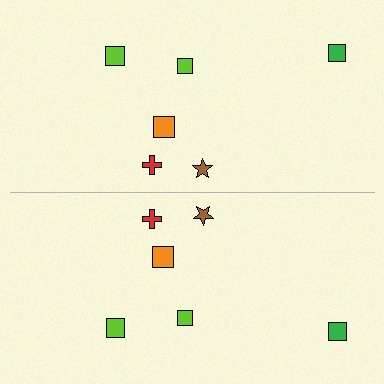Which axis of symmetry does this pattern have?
The pattern has a horizontal axis of symmetry running through the center of the image.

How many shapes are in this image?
There are 12 shapes in this image.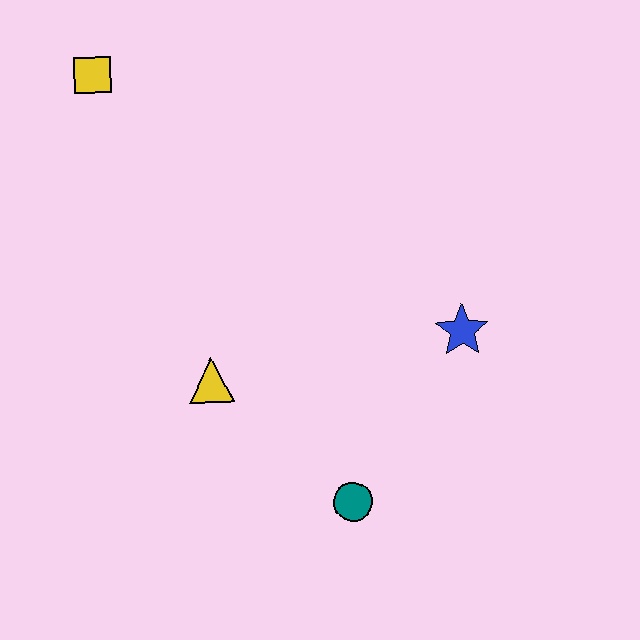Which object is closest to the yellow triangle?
The teal circle is closest to the yellow triangle.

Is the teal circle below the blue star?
Yes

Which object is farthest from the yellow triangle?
The yellow square is farthest from the yellow triangle.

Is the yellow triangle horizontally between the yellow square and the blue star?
Yes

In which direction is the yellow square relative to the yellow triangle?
The yellow square is above the yellow triangle.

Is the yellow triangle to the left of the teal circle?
Yes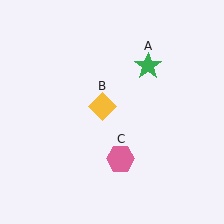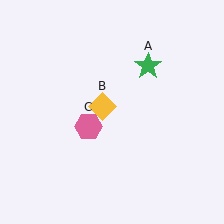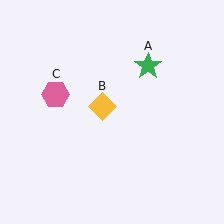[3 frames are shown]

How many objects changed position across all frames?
1 object changed position: pink hexagon (object C).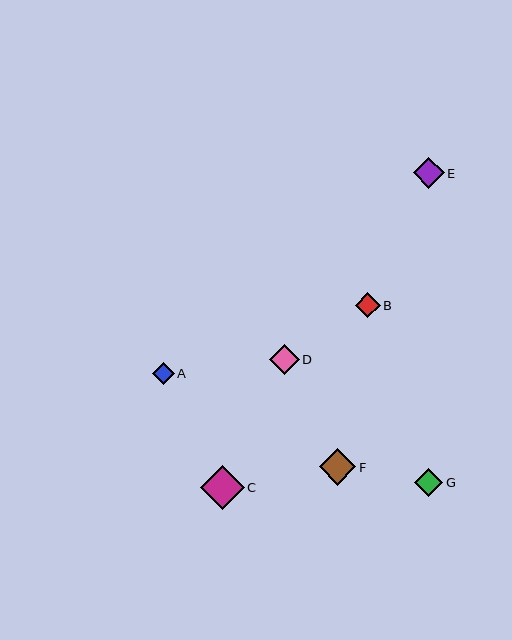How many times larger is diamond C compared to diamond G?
Diamond C is approximately 1.5 times the size of diamond G.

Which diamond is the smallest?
Diamond A is the smallest with a size of approximately 22 pixels.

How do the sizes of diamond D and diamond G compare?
Diamond D and diamond G are approximately the same size.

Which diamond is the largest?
Diamond C is the largest with a size of approximately 43 pixels.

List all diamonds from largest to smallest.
From largest to smallest: C, F, E, D, G, B, A.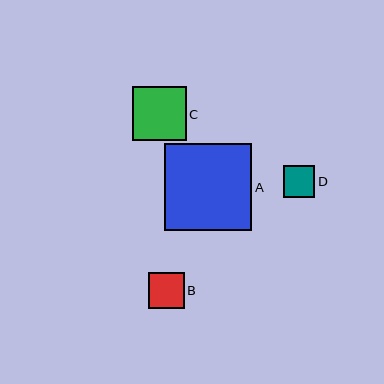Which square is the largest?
Square A is the largest with a size of approximately 87 pixels.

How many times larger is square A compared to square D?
Square A is approximately 2.8 times the size of square D.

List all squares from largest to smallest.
From largest to smallest: A, C, B, D.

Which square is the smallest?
Square D is the smallest with a size of approximately 31 pixels.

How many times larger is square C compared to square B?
Square C is approximately 1.5 times the size of square B.